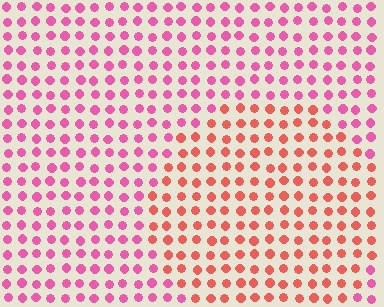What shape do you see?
I see a circle.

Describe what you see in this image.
The image is filled with small pink elements in a uniform arrangement. A circle-shaped region is visible where the elements are tinted to a slightly different hue, forming a subtle color boundary.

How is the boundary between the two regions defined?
The boundary is defined purely by a slight shift in hue (about 37 degrees). Spacing, size, and orientation are identical on both sides.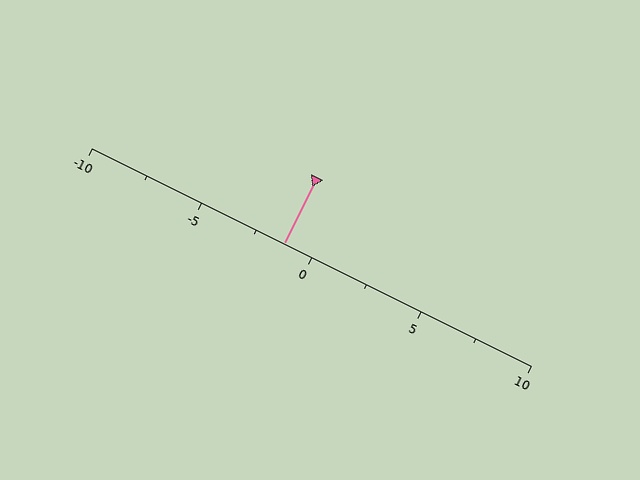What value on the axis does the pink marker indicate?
The marker indicates approximately -1.2.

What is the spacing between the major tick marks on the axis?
The major ticks are spaced 5 apart.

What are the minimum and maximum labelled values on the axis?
The axis runs from -10 to 10.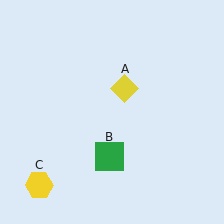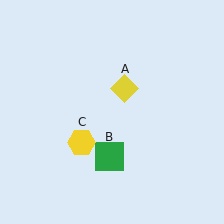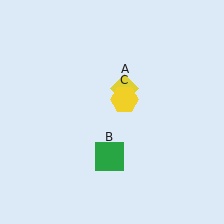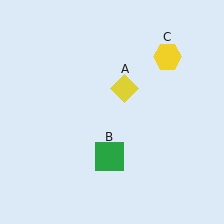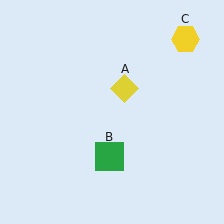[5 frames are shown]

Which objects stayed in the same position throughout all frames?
Yellow diamond (object A) and green square (object B) remained stationary.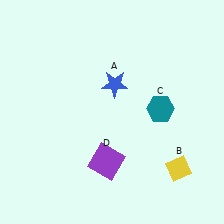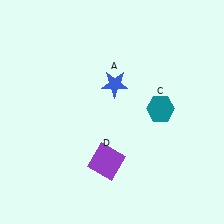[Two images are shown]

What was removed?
The yellow diamond (B) was removed in Image 2.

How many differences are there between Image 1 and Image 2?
There is 1 difference between the two images.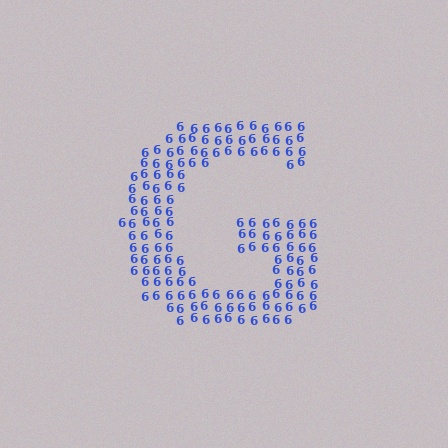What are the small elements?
The small elements are digit 6's.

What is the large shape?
The large shape is the letter G.